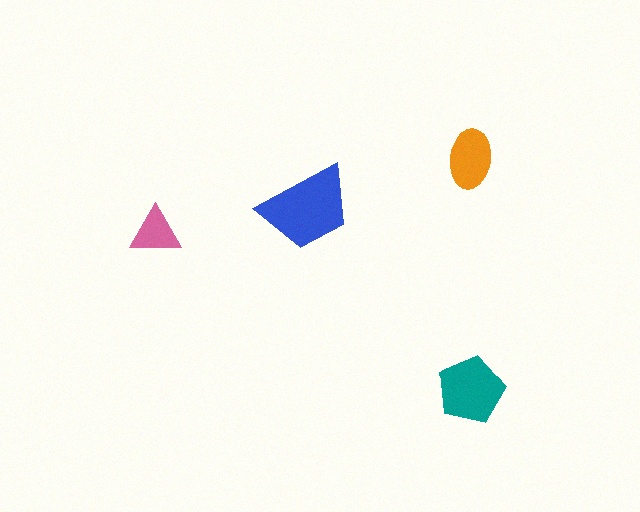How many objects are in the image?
There are 4 objects in the image.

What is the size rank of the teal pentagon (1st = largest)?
2nd.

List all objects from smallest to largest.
The pink triangle, the orange ellipse, the teal pentagon, the blue trapezoid.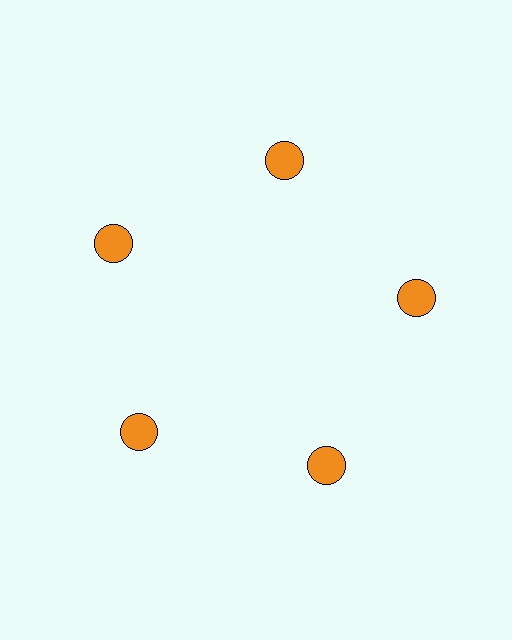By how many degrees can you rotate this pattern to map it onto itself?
The pattern maps onto itself every 72 degrees of rotation.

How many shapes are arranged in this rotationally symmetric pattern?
There are 5 shapes, arranged in 5 groups of 1.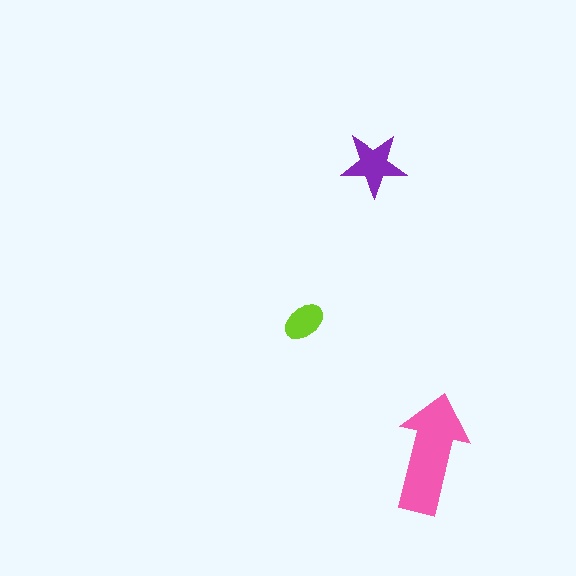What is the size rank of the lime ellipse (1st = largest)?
3rd.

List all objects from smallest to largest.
The lime ellipse, the purple star, the pink arrow.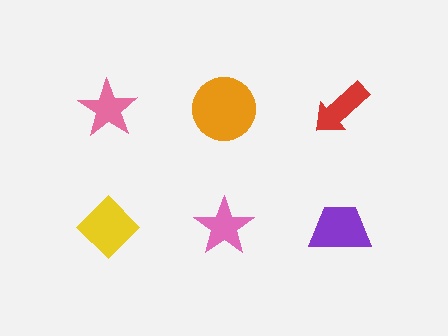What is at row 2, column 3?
A purple trapezoid.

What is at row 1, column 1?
A pink star.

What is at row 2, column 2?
A pink star.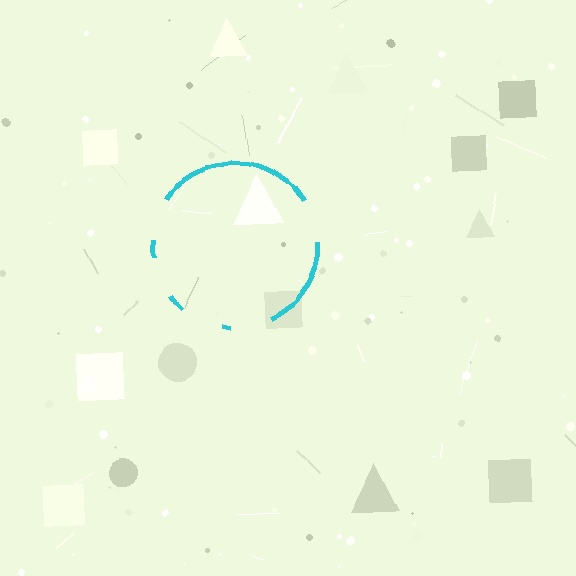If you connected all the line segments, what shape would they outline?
They would outline a circle.